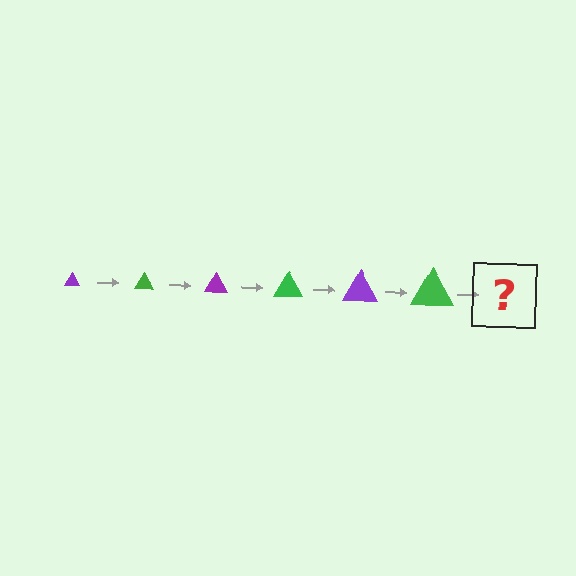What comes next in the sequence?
The next element should be a purple triangle, larger than the previous one.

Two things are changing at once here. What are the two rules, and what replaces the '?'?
The two rules are that the triangle grows larger each step and the color cycles through purple and green. The '?' should be a purple triangle, larger than the previous one.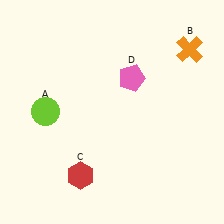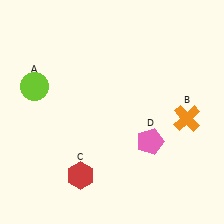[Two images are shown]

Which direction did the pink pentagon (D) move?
The pink pentagon (D) moved down.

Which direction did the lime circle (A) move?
The lime circle (A) moved up.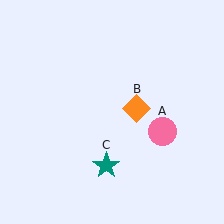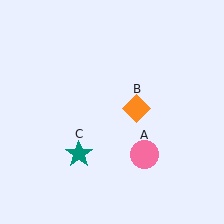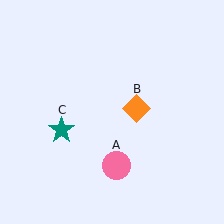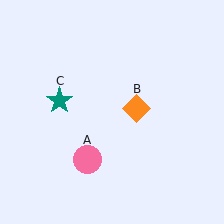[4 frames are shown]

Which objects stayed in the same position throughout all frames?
Orange diamond (object B) remained stationary.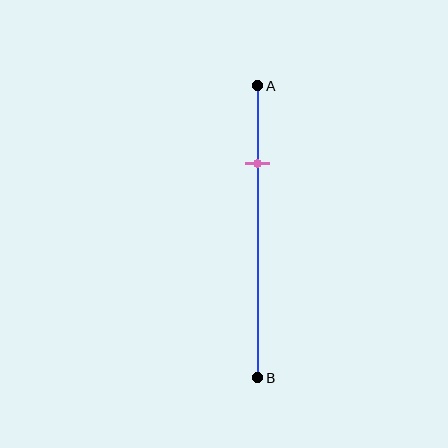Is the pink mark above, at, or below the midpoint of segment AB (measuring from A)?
The pink mark is above the midpoint of segment AB.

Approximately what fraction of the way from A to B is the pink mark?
The pink mark is approximately 25% of the way from A to B.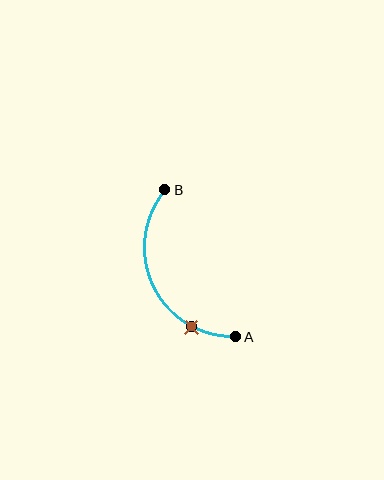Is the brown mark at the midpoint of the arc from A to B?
No. The brown mark lies on the arc but is closer to endpoint A. The arc midpoint would be at the point on the curve equidistant along the arc from both A and B.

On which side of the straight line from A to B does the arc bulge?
The arc bulges to the left of the straight line connecting A and B.